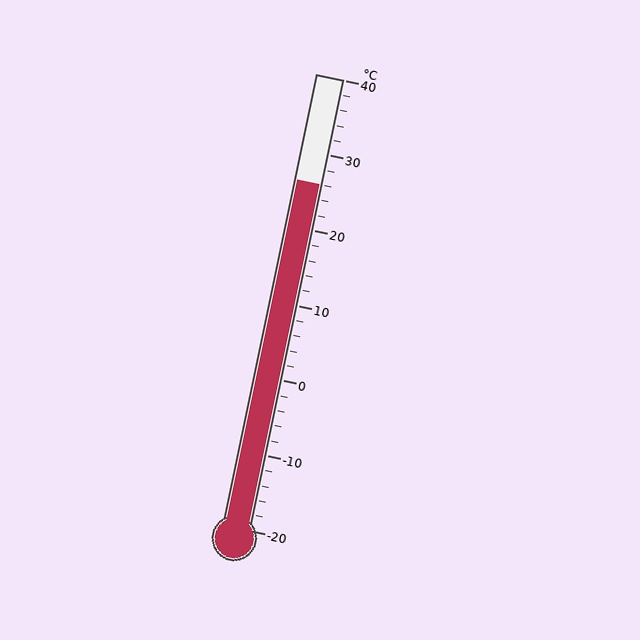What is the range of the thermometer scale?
The thermometer scale ranges from -20°C to 40°C.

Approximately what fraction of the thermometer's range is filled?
The thermometer is filled to approximately 75% of its range.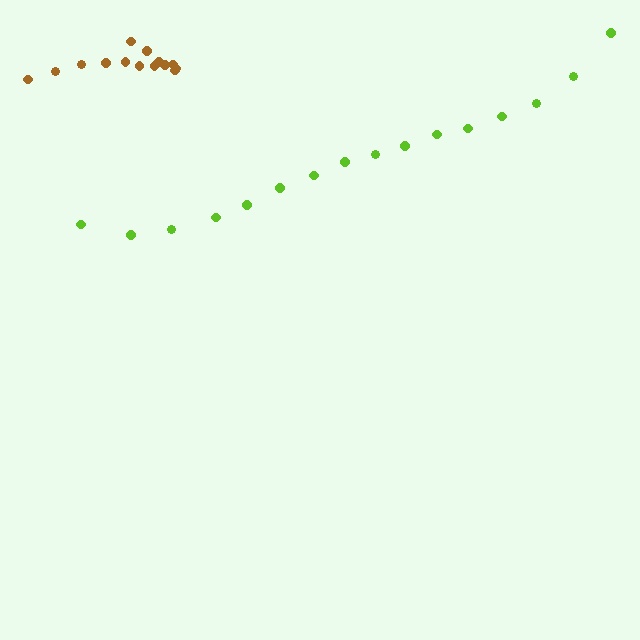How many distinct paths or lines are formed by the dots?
There are 2 distinct paths.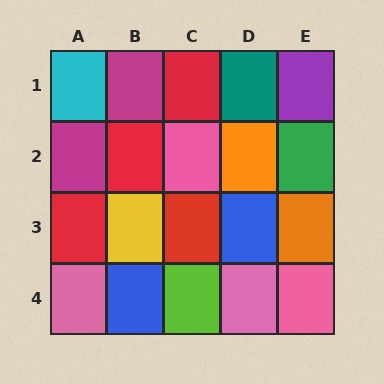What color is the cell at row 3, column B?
Yellow.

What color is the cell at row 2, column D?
Orange.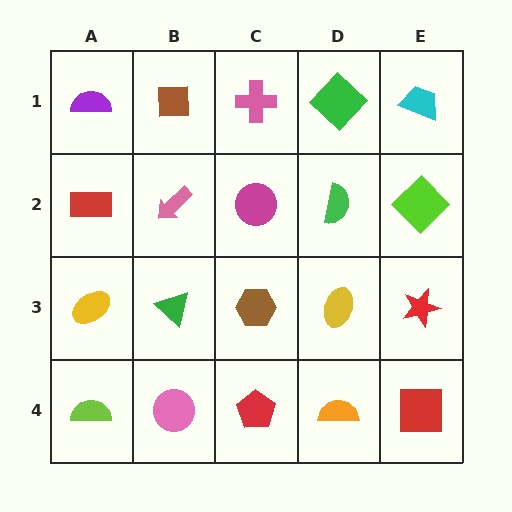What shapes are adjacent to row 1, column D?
A green semicircle (row 2, column D), a pink cross (row 1, column C), a cyan trapezoid (row 1, column E).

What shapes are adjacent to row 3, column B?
A pink arrow (row 2, column B), a pink circle (row 4, column B), a yellow ellipse (row 3, column A), a brown hexagon (row 3, column C).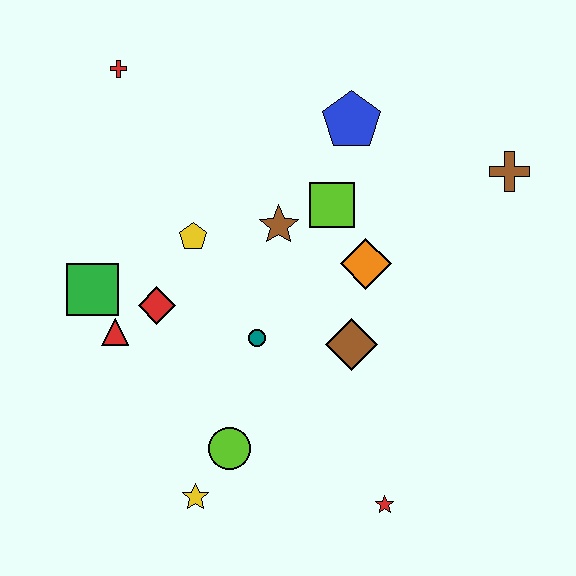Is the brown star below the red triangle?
No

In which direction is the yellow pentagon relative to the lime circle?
The yellow pentagon is above the lime circle.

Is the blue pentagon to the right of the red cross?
Yes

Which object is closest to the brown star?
The lime square is closest to the brown star.